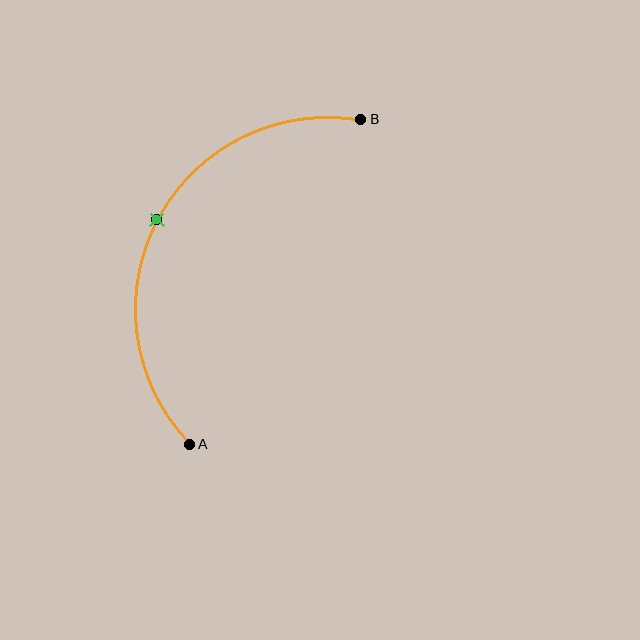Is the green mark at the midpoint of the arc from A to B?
Yes. The green mark lies on the arc at equal arc-length from both A and B — it is the arc midpoint.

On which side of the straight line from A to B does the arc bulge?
The arc bulges to the left of the straight line connecting A and B.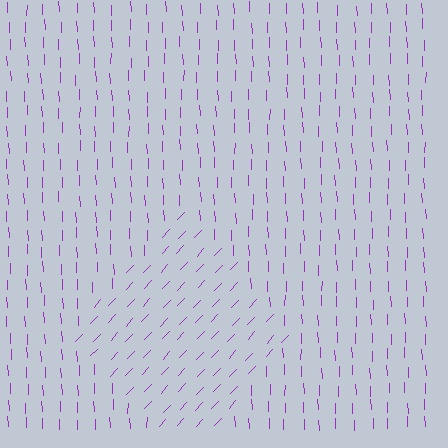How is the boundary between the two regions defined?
The boundary is defined purely by a change in line orientation (approximately 45 degrees difference). All lines are the same color and thickness.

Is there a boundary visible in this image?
Yes, there is a texture boundary formed by a change in line orientation.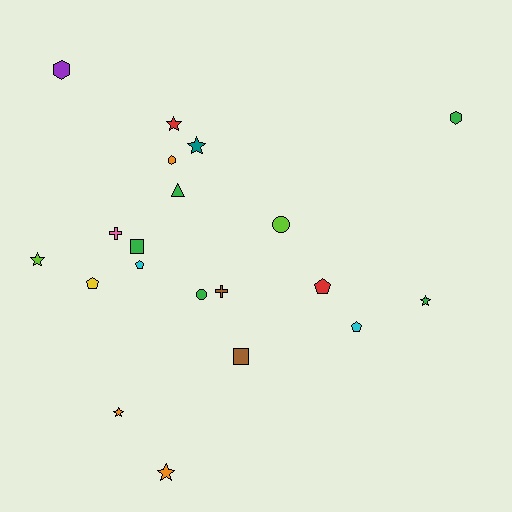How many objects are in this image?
There are 20 objects.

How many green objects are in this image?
There are 5 green objects.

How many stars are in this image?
There are 6 stars.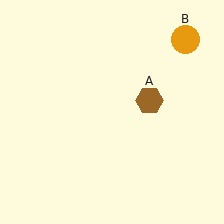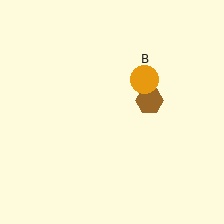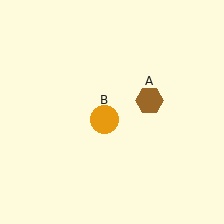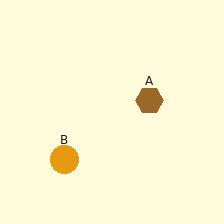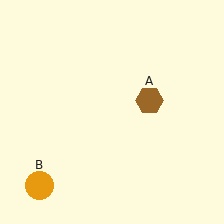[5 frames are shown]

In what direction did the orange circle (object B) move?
The orange circle (object B) moved down and to the left.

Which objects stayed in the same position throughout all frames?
Brown hexagon (object A) remained stationary.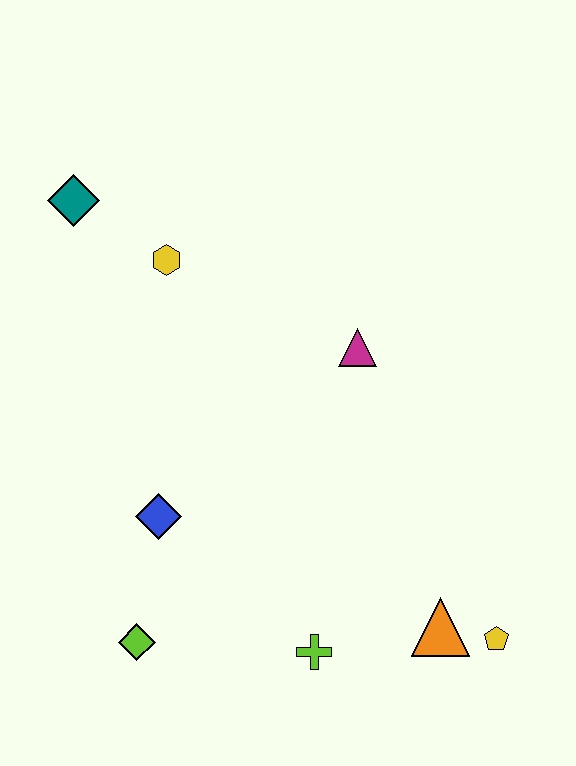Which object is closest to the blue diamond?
The lime diamond is closest to the blue diamond.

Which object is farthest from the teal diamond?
The yellow pentagon is farthest from the teal diamond.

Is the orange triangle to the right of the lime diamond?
Yes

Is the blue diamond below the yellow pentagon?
No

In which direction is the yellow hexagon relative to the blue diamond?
The yellow hexagon is above the blue diamond.